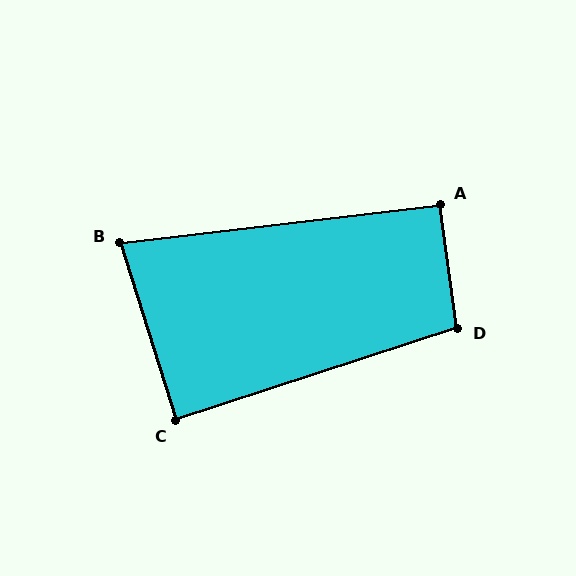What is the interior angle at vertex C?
Approximately 89 degrees (approximately right).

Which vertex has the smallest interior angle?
B, at approximately 79 degrees.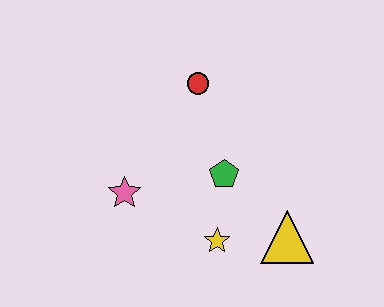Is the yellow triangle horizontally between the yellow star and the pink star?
No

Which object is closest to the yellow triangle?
The yellow star is closest to the yellow triangle.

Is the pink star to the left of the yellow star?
Yes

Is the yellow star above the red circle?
No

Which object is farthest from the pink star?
The yellow triangle is farthest from the pink star.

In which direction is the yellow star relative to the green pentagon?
The yellow star is below the green pentagon.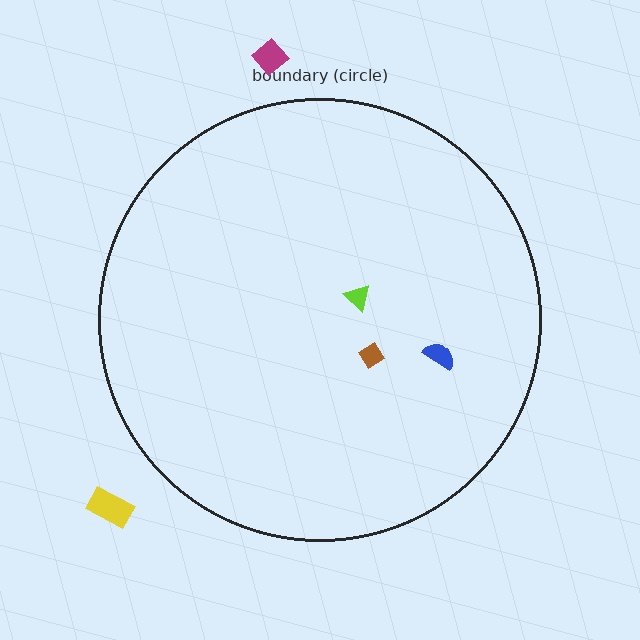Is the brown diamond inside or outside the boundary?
Inside.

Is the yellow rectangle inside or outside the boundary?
Outside.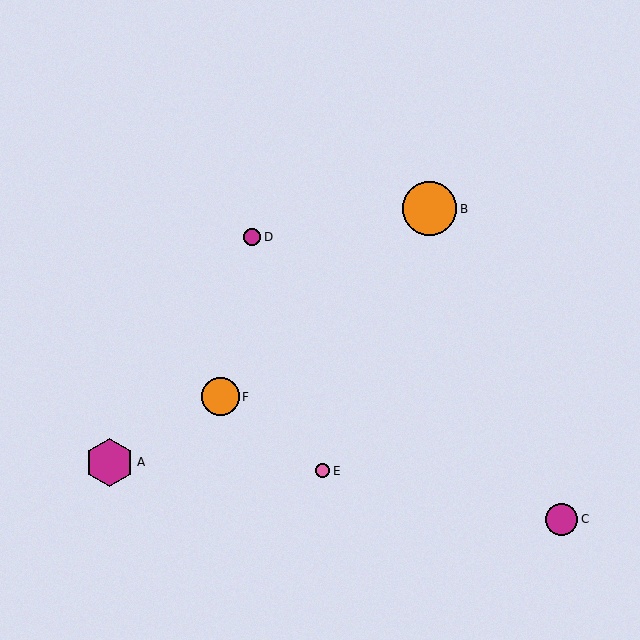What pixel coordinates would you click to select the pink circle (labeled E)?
Click at (323, 471) to select the pink circle E.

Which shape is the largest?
The orange circle (labeled B) is the largest.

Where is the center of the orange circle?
The center of the orange circle is at (221, 397).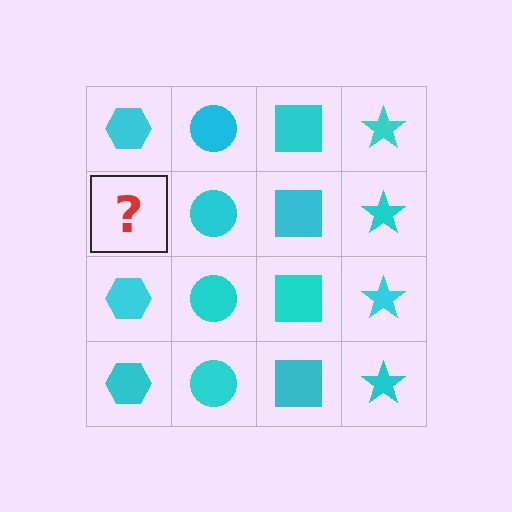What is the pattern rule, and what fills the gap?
The rule is that each column has a consistent shape. The gap should be filled with a cyan hexagon.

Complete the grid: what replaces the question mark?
The question mark should be replaced with a cyan hexagon.